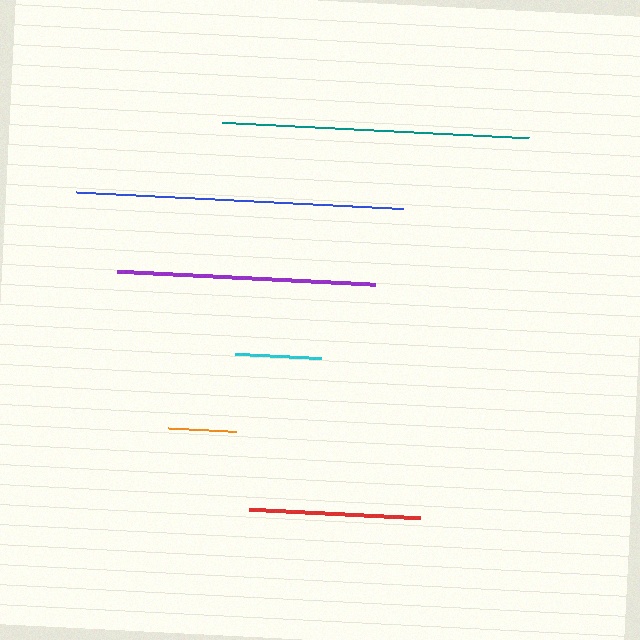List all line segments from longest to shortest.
From longest to shortest: blue, teal, purple, red, cyan, orange.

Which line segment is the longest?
The blue line is the longest at approximately 327 pixels.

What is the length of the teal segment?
The teal segment is approximately 307 pixels long.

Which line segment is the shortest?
The orange line is the shortest at approximately 68 pixels.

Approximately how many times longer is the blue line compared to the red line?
The blue line is approximately 1.9 times the length of the red line.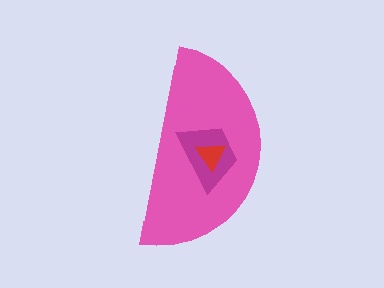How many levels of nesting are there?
3.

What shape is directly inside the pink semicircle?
The magenta trapezoid.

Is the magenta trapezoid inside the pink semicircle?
Yes.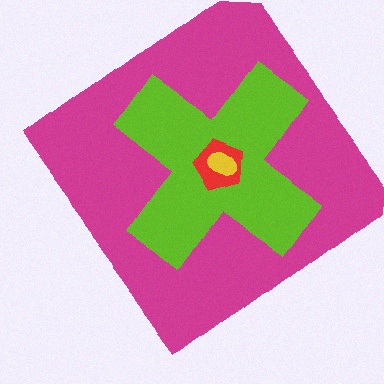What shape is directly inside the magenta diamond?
The lime cross.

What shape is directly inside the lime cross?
The red pentagon.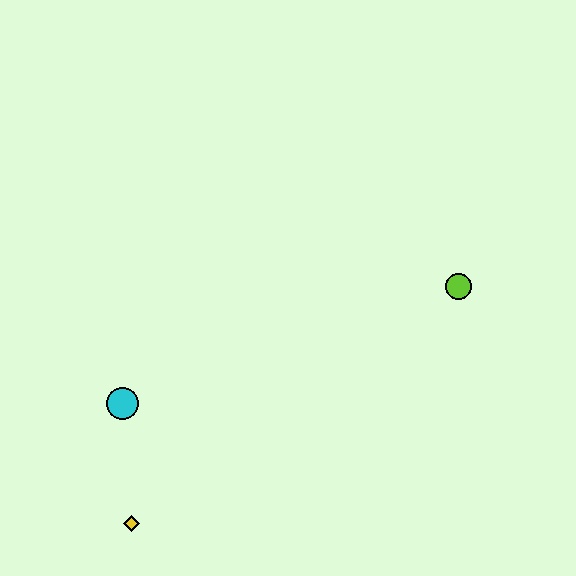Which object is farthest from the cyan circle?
The lime circle is farthest from the cyan circle.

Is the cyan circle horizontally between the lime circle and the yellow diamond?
No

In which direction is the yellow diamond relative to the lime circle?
The yellow diamond is to the left of the lime circle.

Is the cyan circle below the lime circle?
Yes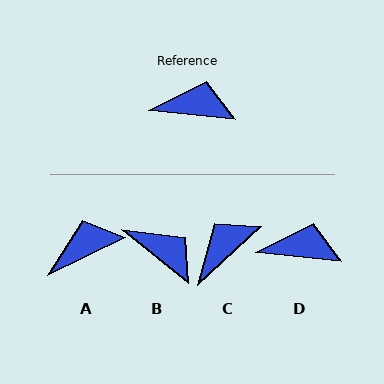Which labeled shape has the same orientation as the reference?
D.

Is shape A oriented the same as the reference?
No, it is off by about 31 degrees.